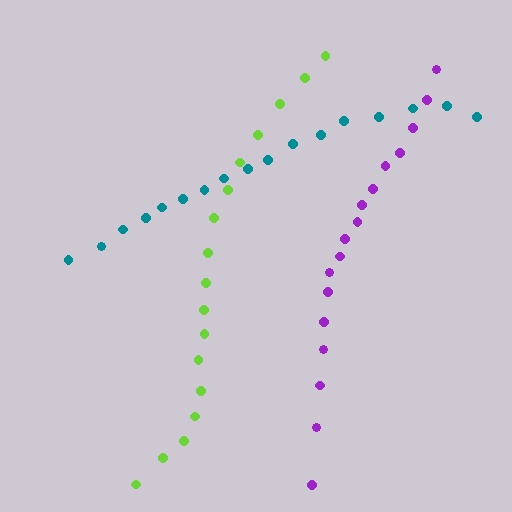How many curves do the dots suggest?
There are 3 distinct paths.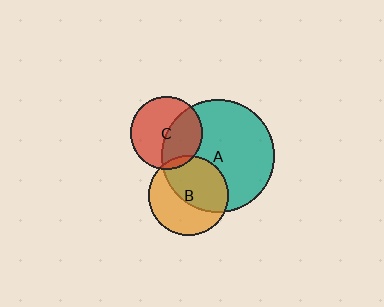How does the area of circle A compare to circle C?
Approximately 2.4 times.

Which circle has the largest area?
Circle A (teal).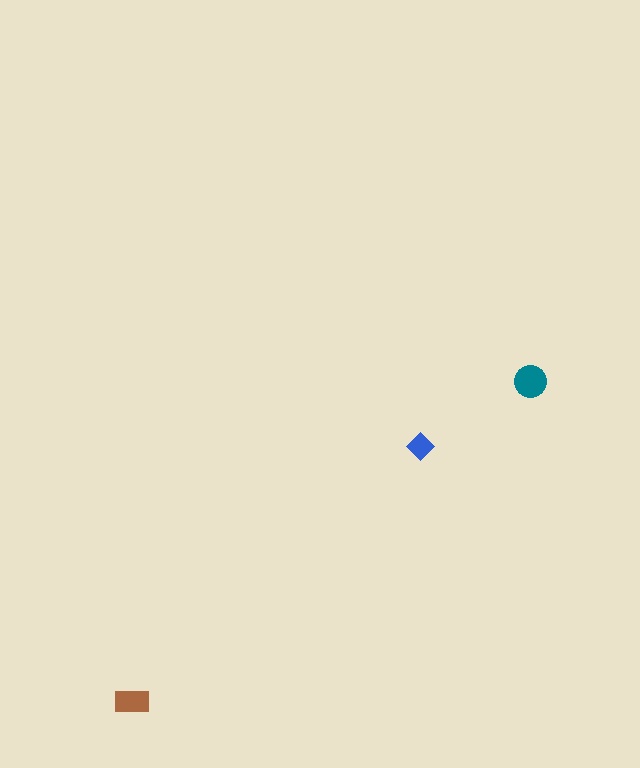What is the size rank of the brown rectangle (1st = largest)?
2nd.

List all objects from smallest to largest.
The blue diamond, the brown rectangle, the teal circle.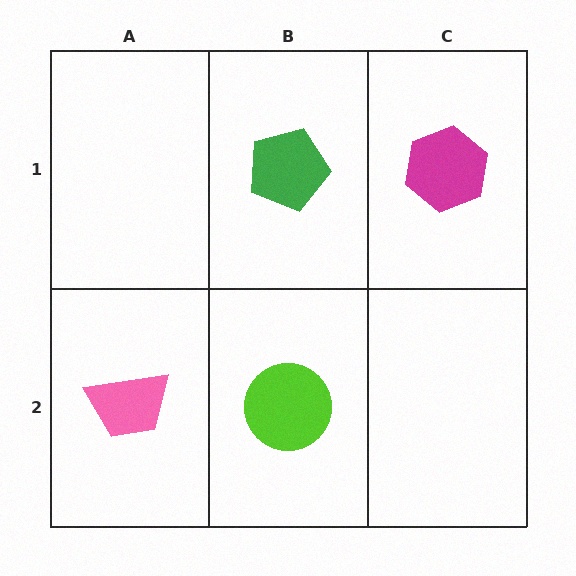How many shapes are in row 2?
2 shapes.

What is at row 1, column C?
A magenta hexagon.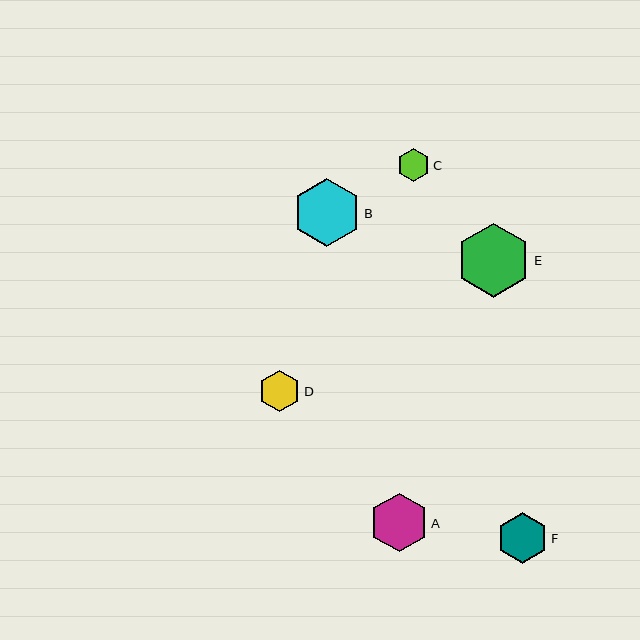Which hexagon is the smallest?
Hexagon C is the smallest with a size of approximately 33 pixels.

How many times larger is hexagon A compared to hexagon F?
Hexagon A is approximately 1.2 times the size of hexagon F.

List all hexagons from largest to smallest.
From largest to smallest: E, B, A, F, D, C.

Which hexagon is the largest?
Hexagon E is the largest with a size of approximately 74 pixels.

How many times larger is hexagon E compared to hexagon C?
Hexagon E is approximately 2.2 times the size of hexagon C.